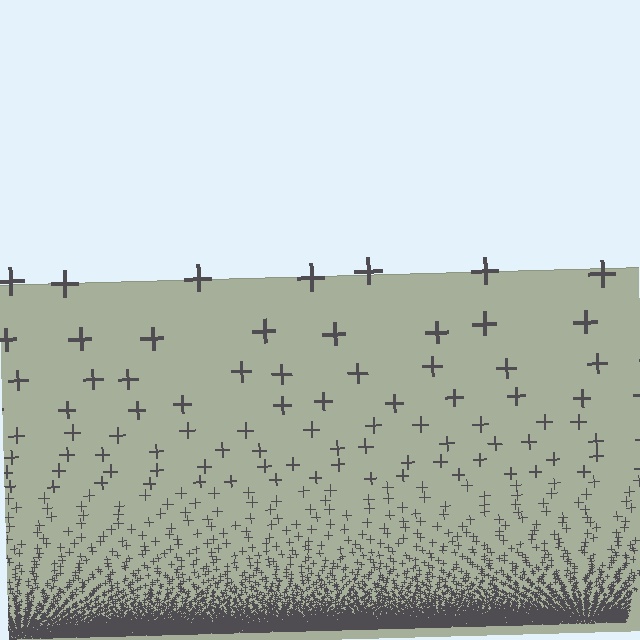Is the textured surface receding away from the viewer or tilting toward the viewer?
The surface appears to tilt toward the viewer. Texture elements get larger and sparser toward the top.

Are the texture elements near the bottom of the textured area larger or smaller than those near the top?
Smaller. The gradient is inverted — elements near the bottom are smaller and denser.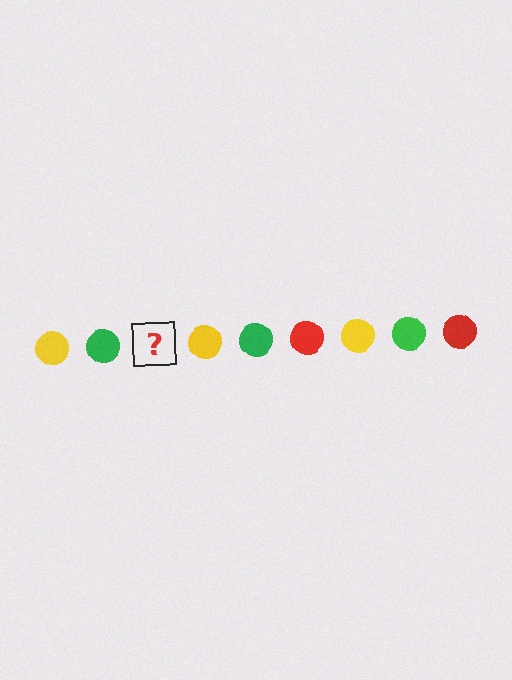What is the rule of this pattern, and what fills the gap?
The rule is that the pattern cycles through yellow, green, red circles. The gap should be filled with a red circle.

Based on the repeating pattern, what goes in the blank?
The blank should be a red circle.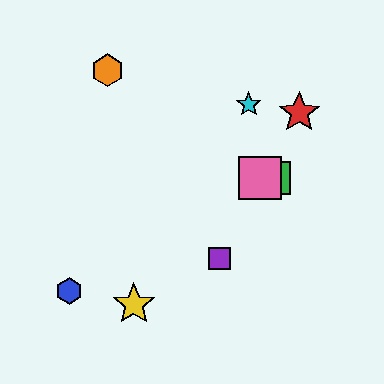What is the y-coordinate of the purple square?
The purple square is at y≈259.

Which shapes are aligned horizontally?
The green square, the pink square are aligned horizontally.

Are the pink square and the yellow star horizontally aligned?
No, the pink square is at y≈178 and the yellow star is at y≈304.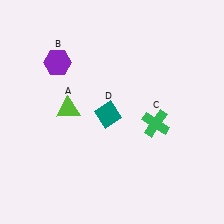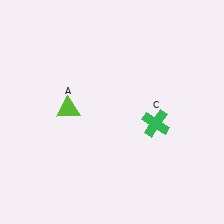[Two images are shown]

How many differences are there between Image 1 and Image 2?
There are 2 differences between the two images.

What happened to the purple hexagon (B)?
The purple hexagon (B) was removed in Image 2. It was in the top-left area of Image 1.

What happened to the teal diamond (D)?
The teal diamond (D) was removed in Image 2. It was in the bottom-left area of Image 1.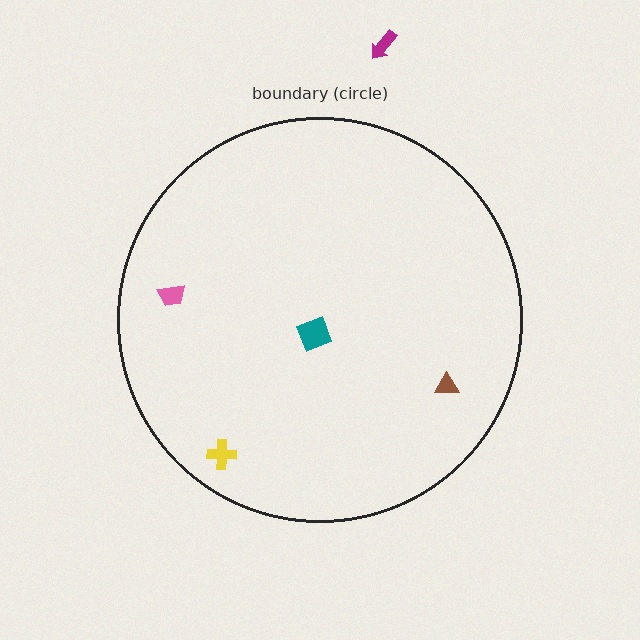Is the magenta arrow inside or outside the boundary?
Outside.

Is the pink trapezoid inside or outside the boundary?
Inside.